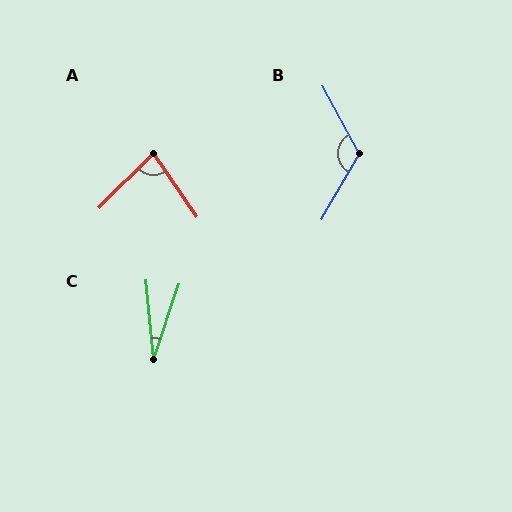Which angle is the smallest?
C, at approximately 24 degrees.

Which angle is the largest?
B, at approximately 122 degrees.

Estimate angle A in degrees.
Approximately 79 degrees.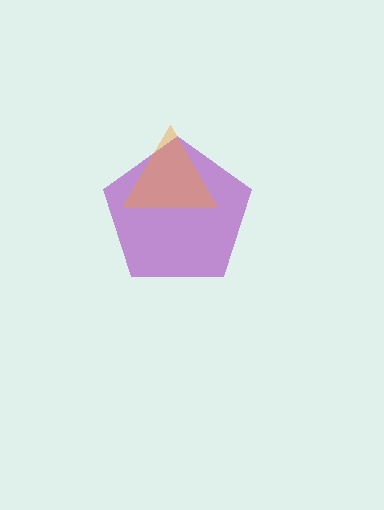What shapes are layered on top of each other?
The layered shapes are: a purple pentagon, an orange triangle.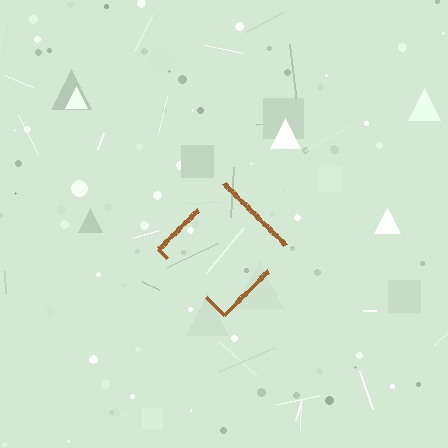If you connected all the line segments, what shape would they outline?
They would outline a diamond.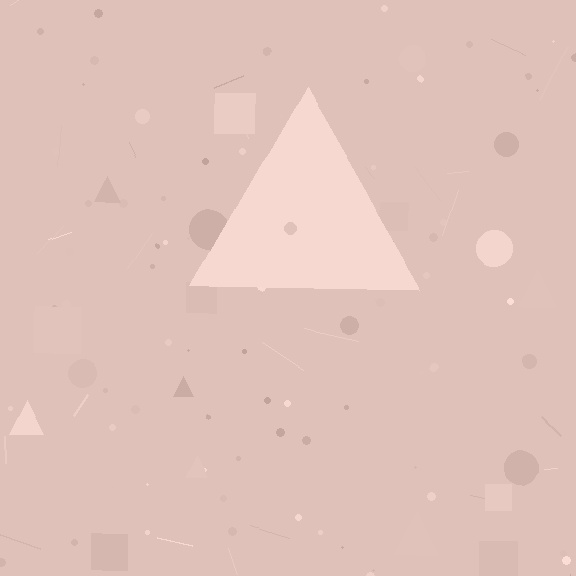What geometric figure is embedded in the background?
A triangle is embedded in the background.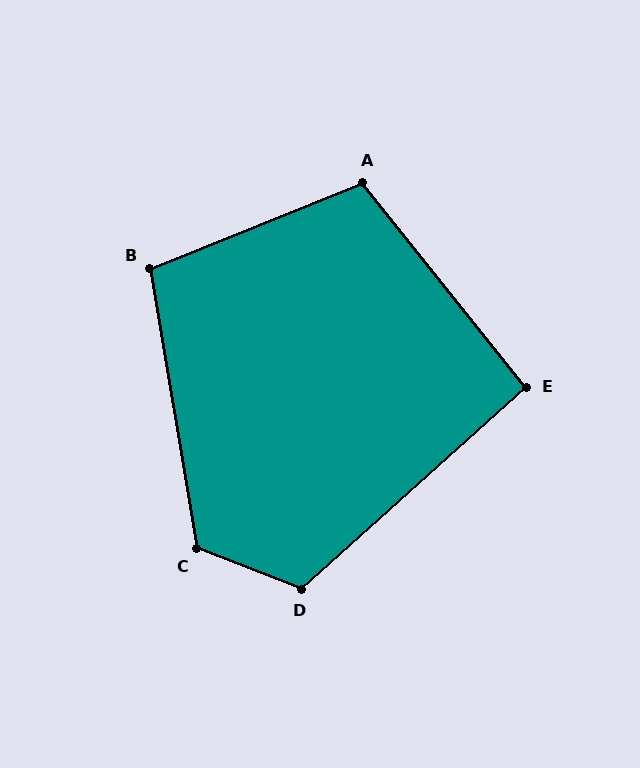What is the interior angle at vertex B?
Approximately 102 degrees (obtuse).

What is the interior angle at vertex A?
Approximately 107 degrees (obtuse).